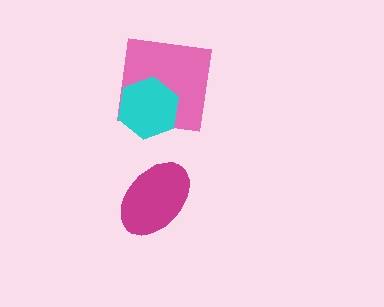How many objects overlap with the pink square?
1 object overlaps with the pink square.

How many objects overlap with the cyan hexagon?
1 object overlaps with the cyan hexagon.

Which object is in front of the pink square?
The cyan hexagon is in front of the pink square.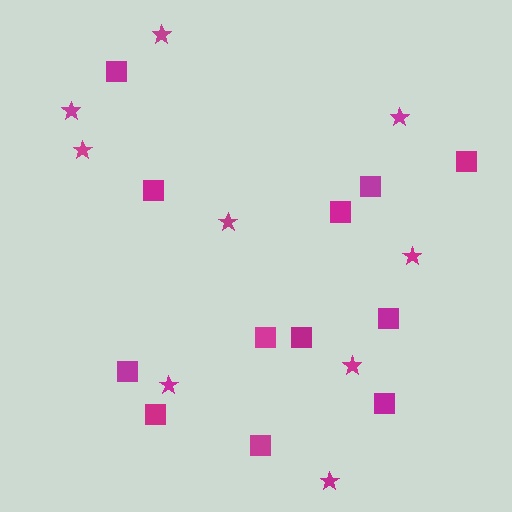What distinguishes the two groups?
There are 2 groups: one group of stars (9) and one group of squares (12).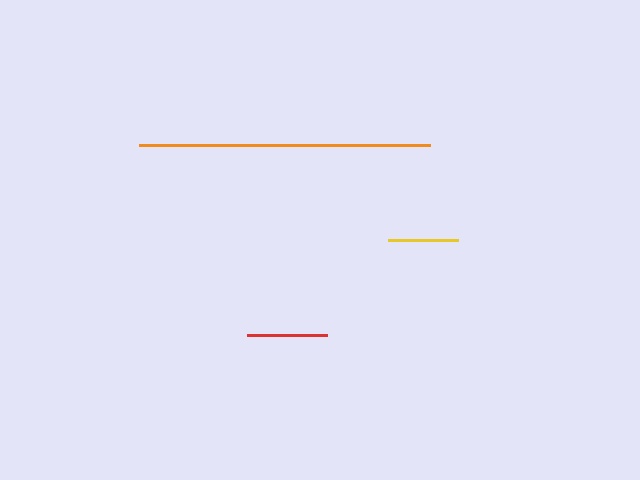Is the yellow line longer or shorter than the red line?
The red line is longer than the yellow line.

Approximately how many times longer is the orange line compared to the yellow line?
The orange line is approximately 4.1 times the length of the yellow line.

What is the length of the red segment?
The red segment is approximately 81 pixels long.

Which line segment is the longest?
The orange line is the longest at approximately 292 pixels.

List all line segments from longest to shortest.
From longest to shortest: orange, red, yellow.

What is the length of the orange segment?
The orange segment is approximately 292 pixels long.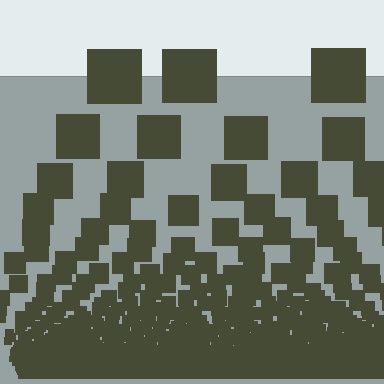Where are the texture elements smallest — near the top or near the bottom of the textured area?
Near the bottom.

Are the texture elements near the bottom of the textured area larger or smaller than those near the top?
Smaller. The gradient is inverted — elements near the bottom are smaller and denser.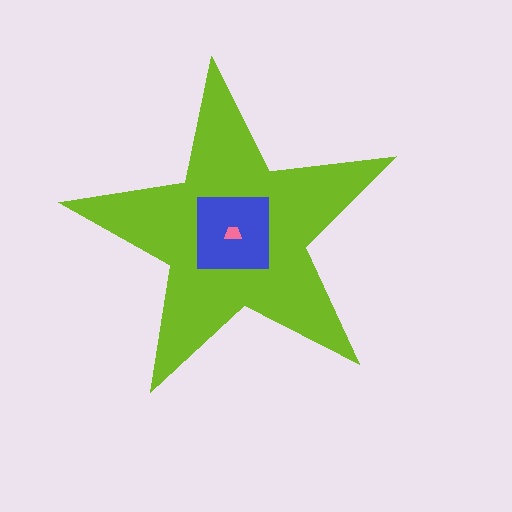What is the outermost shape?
The lime star.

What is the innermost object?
The pink trapezoid.